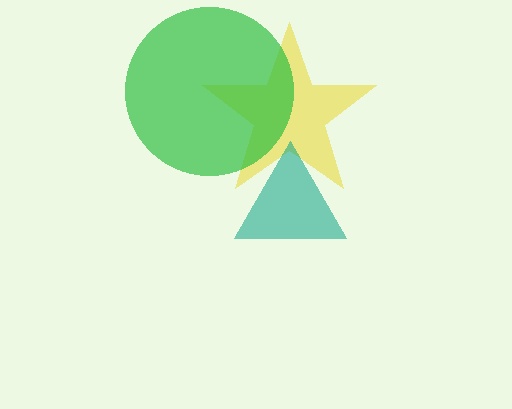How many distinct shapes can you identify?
There are 3 distinct shapes: a yellow star, a teal triangle, a green circle.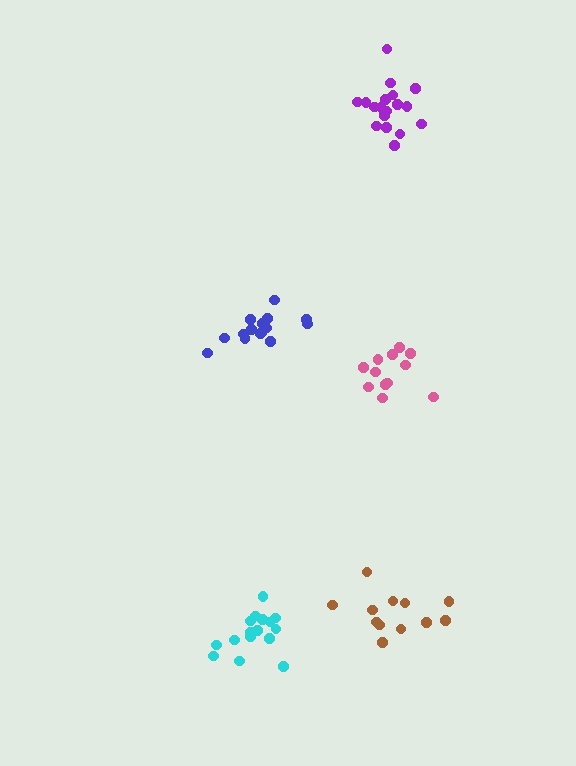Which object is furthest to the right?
The brown cluster is rightmost.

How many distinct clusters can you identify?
There are 5 distinct clusters.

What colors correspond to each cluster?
The clusters are colored: brown, blue, cyan, purple, pink.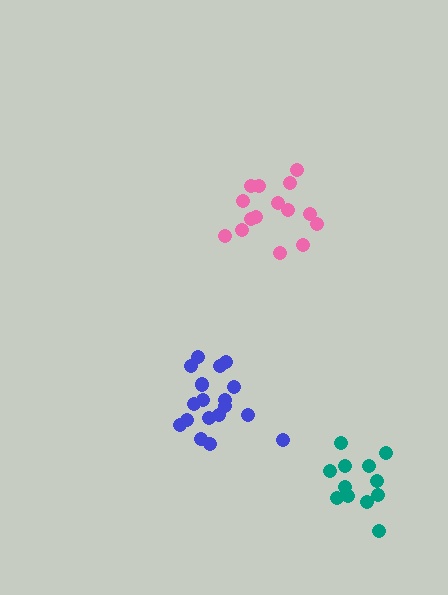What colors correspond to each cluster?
The clusters are colored: pink, blue, teal.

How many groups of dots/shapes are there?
There are 3 groups.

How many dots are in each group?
Group 1: 15 dots, Group 2: 18 dots, Group 3: 12 dots (45 total).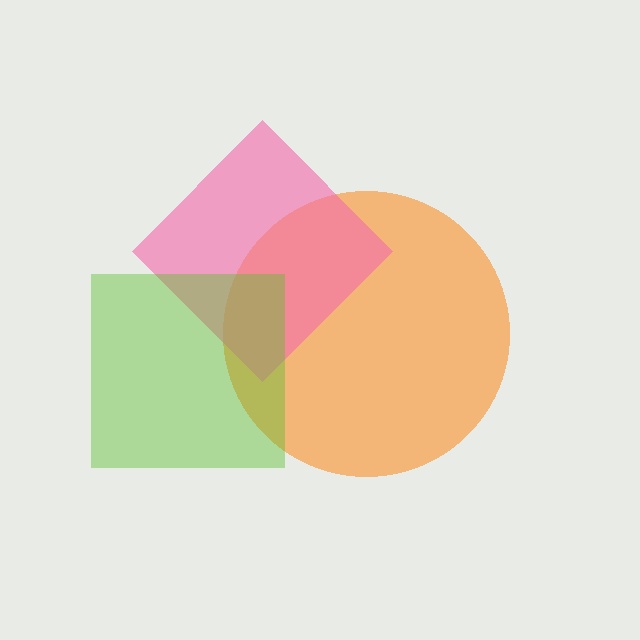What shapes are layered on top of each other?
The layered shapes are: an orange circle, a pink diamond, a lime square.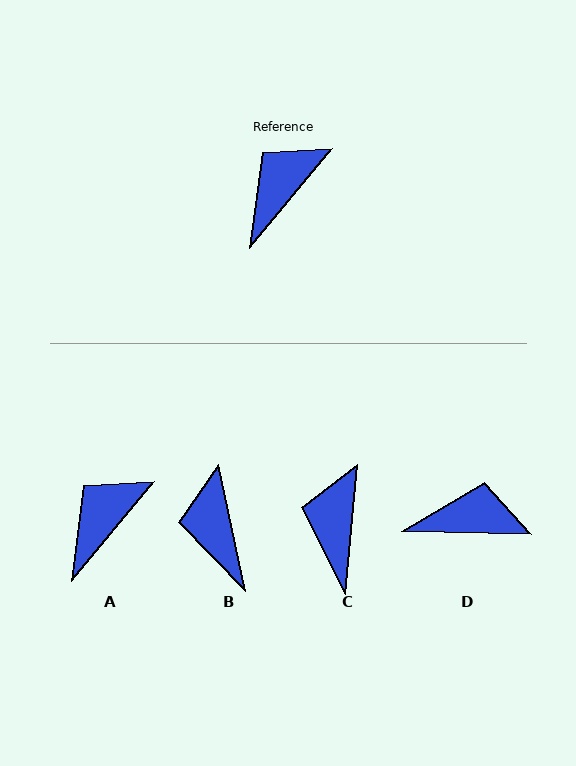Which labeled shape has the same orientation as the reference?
A.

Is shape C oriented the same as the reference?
No, it is off by about 34 degrees.